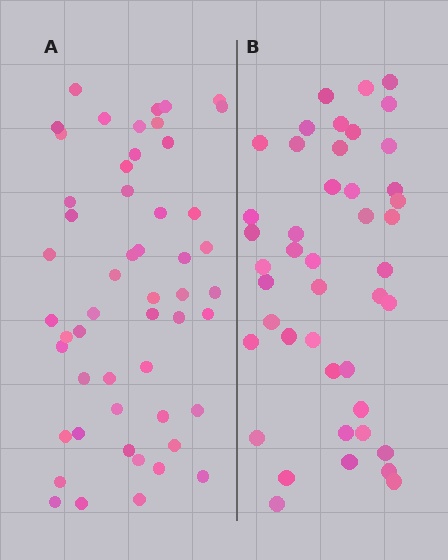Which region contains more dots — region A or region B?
Region A (the left region) has more dots.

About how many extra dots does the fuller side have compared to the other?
Region A has roughly 8 or so more dots than region B.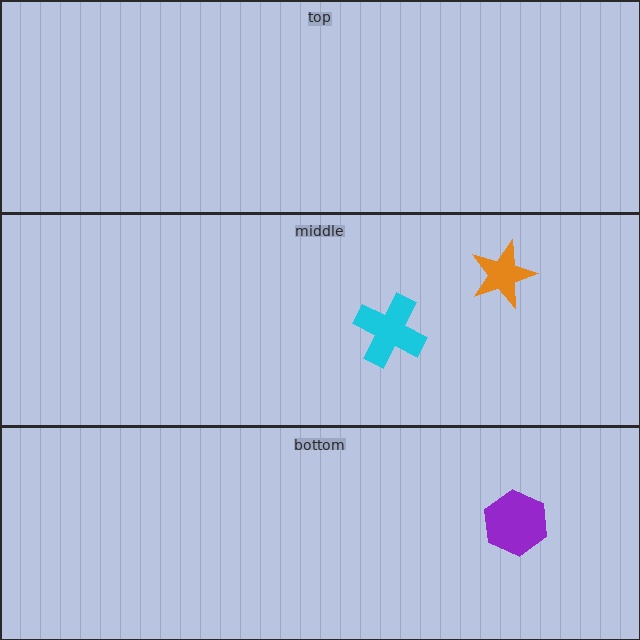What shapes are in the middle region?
The orange star, the cyan cross.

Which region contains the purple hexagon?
The bottom region.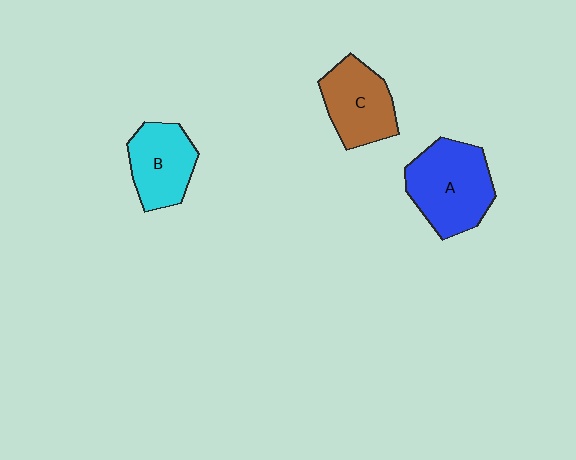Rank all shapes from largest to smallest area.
From largest to smallest: A (blue), C (brown), B (cyan).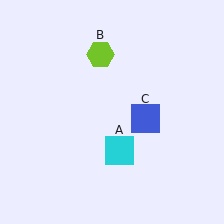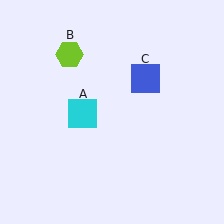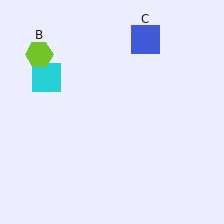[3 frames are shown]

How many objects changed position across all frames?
3 objects changed position: cyan square (object A), lime hexagon (object B), blue square (object C).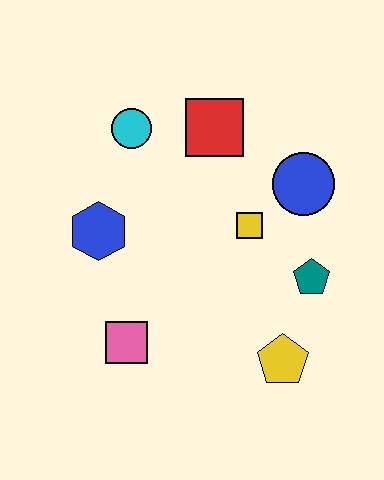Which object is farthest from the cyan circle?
The yellow pentagon is farthest from the cyan circle.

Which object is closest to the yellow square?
The blue circle is closest to the yellow square.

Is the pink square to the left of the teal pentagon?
Yes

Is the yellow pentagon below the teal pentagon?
Yes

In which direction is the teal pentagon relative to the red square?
The teal pentagon is below the red square.